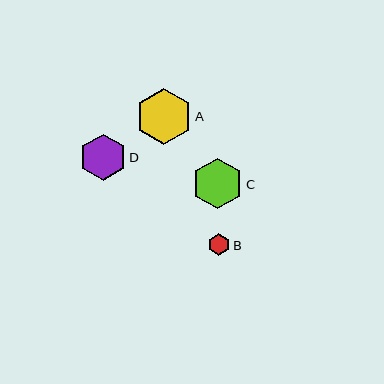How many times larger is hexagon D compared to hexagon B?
Hexagon D is approximately 2.2 times the size of hexagon B.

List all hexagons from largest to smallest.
From largest to smallest: A, C, D, B.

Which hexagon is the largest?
Hexagon A is the largest with a size of approximately 56 pixels.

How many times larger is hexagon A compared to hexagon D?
Hexagon A is approximately 1.2 times the size of hexagon D.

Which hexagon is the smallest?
Hexagon B is the smallest with a size of approximately 21 pixels.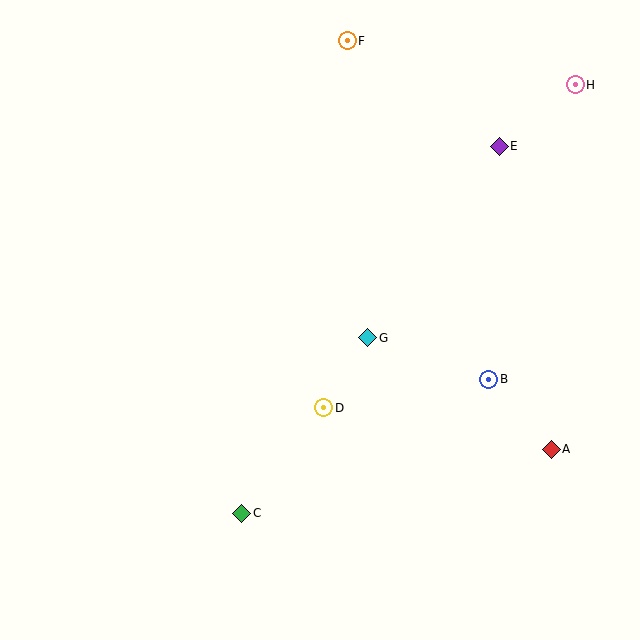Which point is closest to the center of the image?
Point G at (368, 338) is closest to the center.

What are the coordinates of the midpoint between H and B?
The midpoint between H and B is at (532, 232).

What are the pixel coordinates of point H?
Point H is at (575, 85).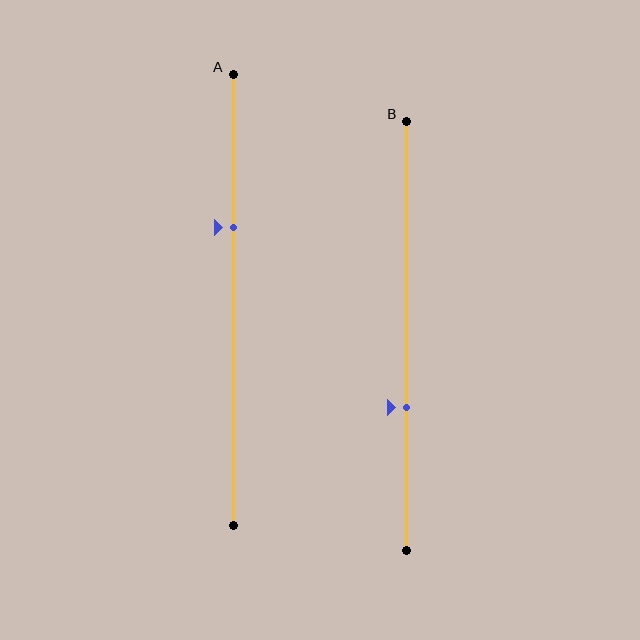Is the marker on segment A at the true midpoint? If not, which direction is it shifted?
No, the marker on segment A is shifted upward by about 16% of the segment length.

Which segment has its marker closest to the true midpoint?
Segment A has its marker closest to the true midpoint.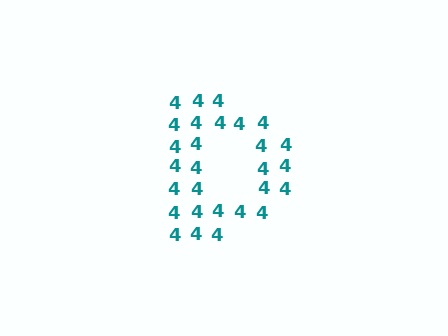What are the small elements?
The small elements are digit 4's.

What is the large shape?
The large shape is the letter D.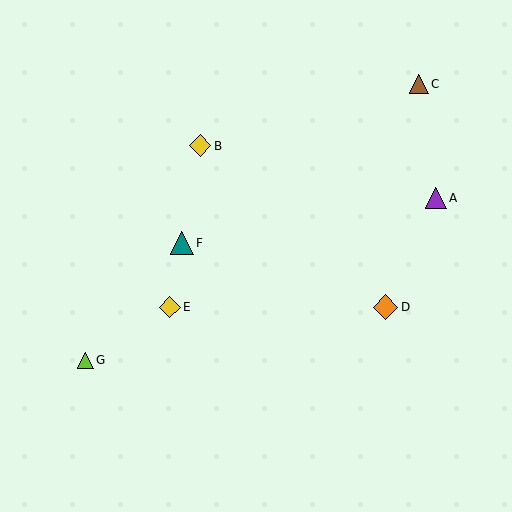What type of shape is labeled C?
Shape C is a brown triangle.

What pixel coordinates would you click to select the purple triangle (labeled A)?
Click at (436, 198) to select the purple triangle A.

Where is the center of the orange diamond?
The center of the orange diamond is at (385, 307).